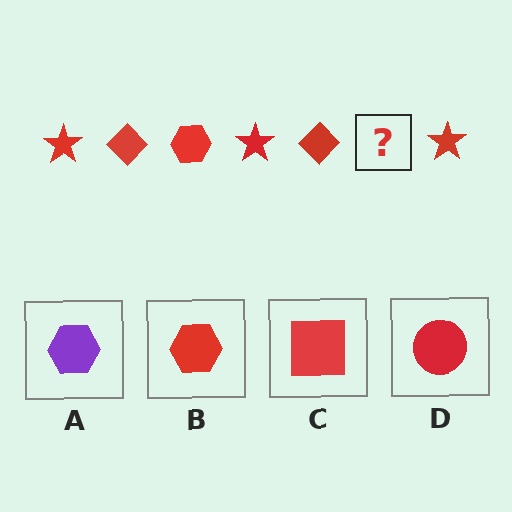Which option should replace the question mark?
Option B.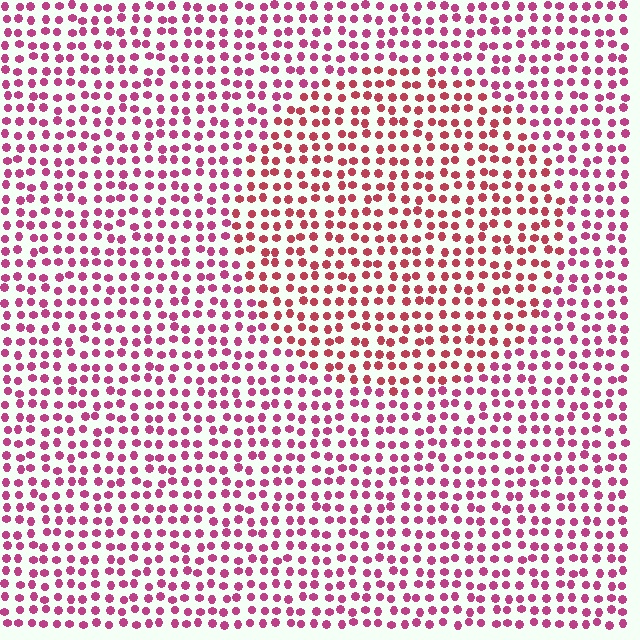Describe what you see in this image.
The image is filled with small magenta elements in a uniform arrangement. A circle-shaped region is visible where the elements are tinted to a slightly different hue, forming a subtle color boundary.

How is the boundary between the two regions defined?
The boundary is defined purely by a slight shift in hue (about 25 degrees). Spacing, size, and orientation are identical on both sides.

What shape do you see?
I see a circle.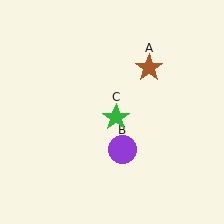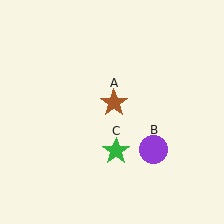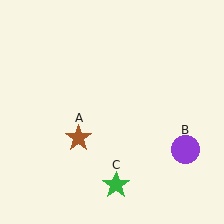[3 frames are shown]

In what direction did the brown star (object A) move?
The brown star (object A) moved down and to the left.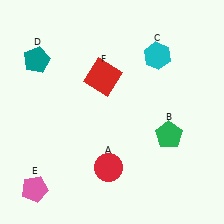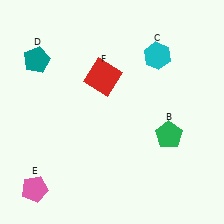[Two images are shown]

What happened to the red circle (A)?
The red circle (A) was removed in Image 2. It was in the bottom-left area of Image 1.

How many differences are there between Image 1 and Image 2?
There is 1 difference between the two images.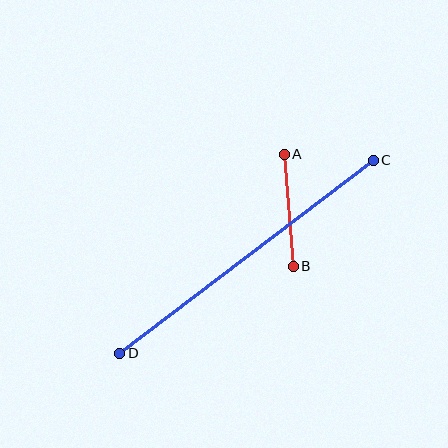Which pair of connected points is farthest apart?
Points C and D are farthest apart.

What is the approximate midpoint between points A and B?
The midpoint is at approximately (289, 210) pixels.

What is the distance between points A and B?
The distance is approximately 112 pixels.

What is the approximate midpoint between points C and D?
The midpoint is at approximately (247, 257) pixels.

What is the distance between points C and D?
The distance is approximately 319 pixels.